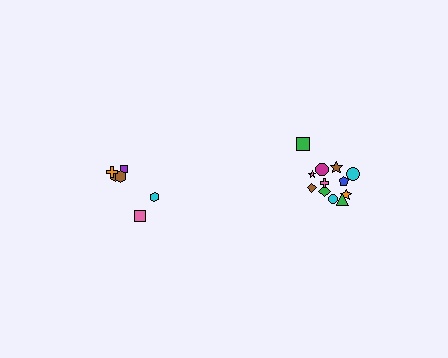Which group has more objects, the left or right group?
The right group.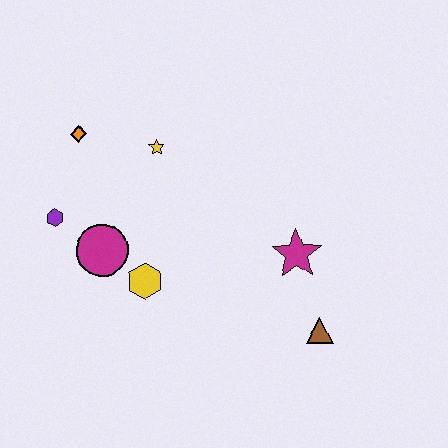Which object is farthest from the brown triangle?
The orange diamond is farthest from the brown triangle.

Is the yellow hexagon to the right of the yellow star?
No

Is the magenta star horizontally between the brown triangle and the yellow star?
Yes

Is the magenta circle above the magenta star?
Yes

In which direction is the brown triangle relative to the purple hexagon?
The brown triangle is to the right of the purple hexagon.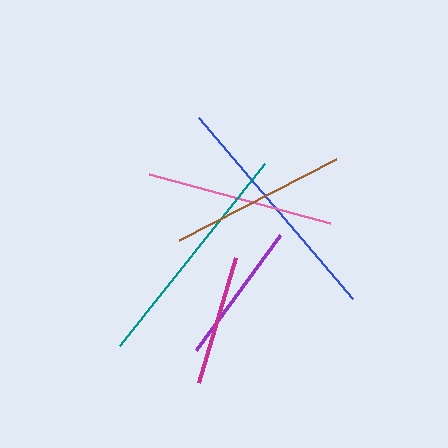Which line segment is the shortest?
The magenta line is the shortest at approximately 131 pixels.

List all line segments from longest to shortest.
From longest to shortest: blue, teal, pink, brown, purple, magenta.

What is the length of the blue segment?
The blue segment is approximately 238 pixels long.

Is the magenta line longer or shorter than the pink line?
The pink line is longer than the magenta line.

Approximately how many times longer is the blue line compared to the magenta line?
The blue line is approximately 1.8 times the length of the magenta line.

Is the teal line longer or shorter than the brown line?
The teal line is longer than the brown line.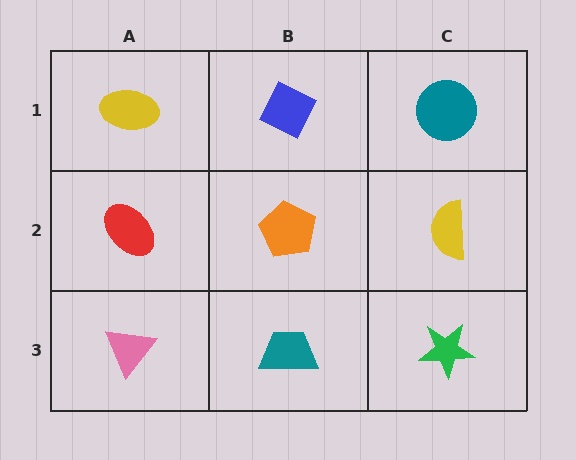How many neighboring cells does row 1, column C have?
2.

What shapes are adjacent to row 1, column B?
An orange pentagon (row 2, column B), a yellow ellipse (row 1, column A), a teal circle (row 1, column C).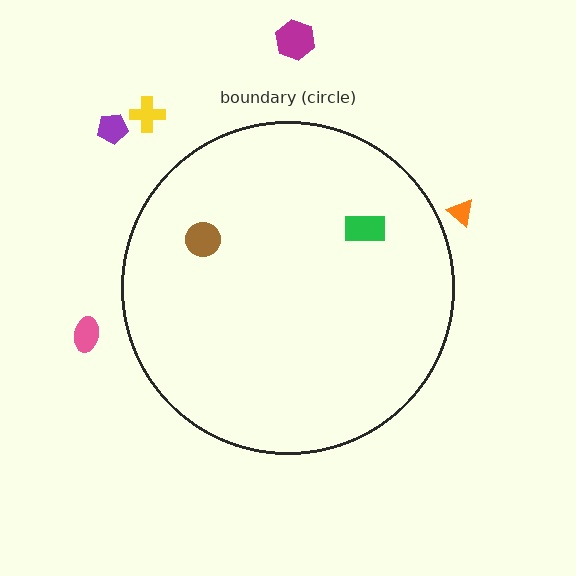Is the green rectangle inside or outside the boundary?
Inside.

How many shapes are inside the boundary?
2 inside, 5 outside.